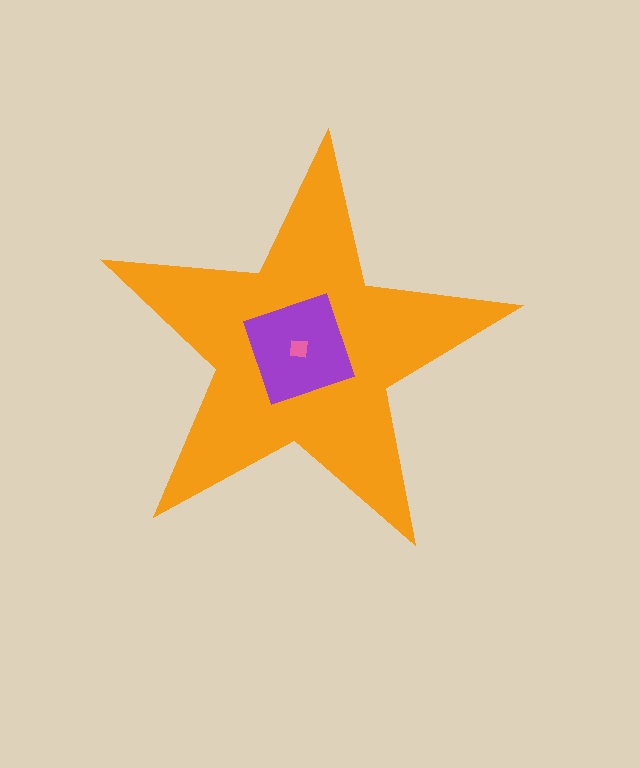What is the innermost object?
The pink square.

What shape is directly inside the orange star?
The purple square.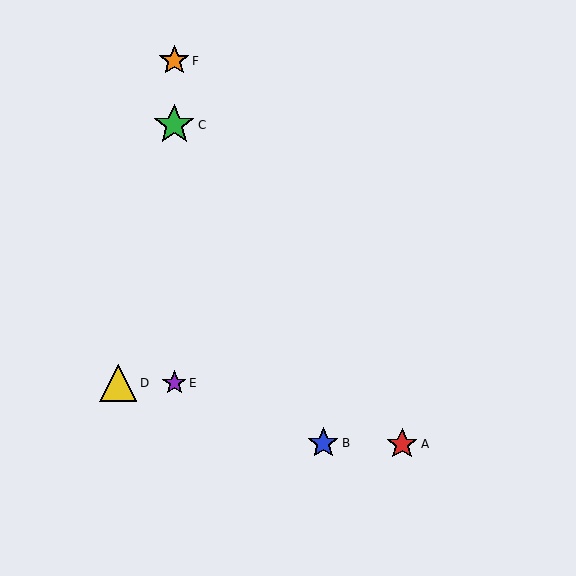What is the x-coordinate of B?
Object B is at x≈323.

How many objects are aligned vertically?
3 objects (C, E, F) are aligned vertically.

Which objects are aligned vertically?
Objects C, E, F are aligned vertically.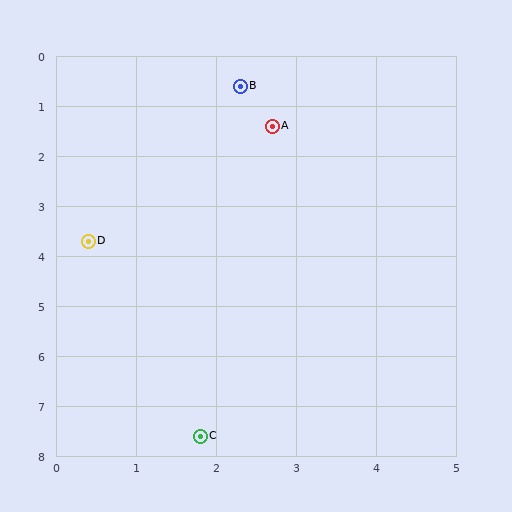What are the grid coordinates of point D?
Point D is at approximately (0.4, 3.7).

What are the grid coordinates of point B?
Point B is at approximately (2.3, 0.6).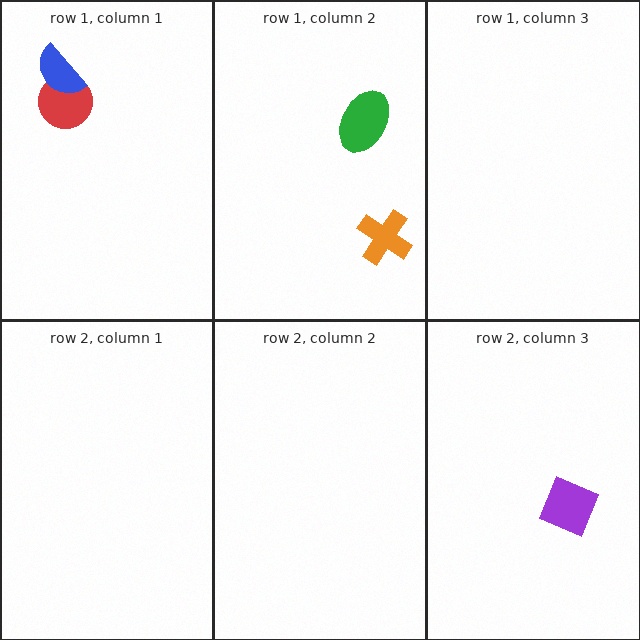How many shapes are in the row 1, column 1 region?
2.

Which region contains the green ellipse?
The row 1, column 2 region.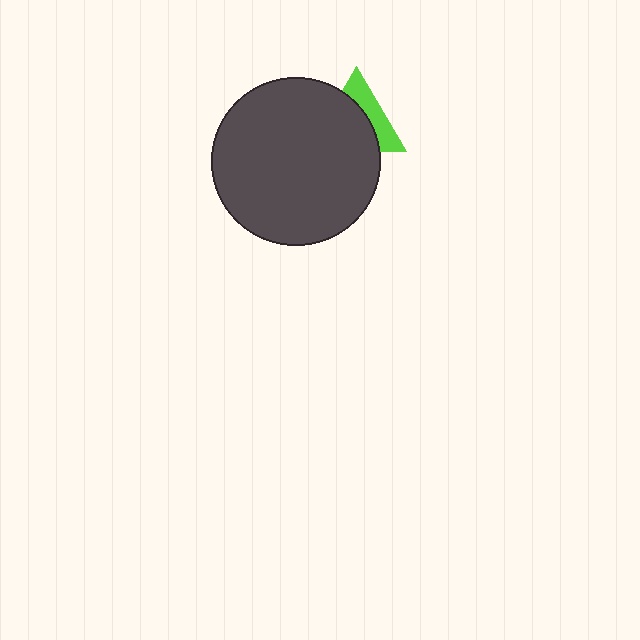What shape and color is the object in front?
The object in front is a dark gray circle.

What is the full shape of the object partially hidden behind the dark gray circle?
The partially hidden object is a lime triangle.